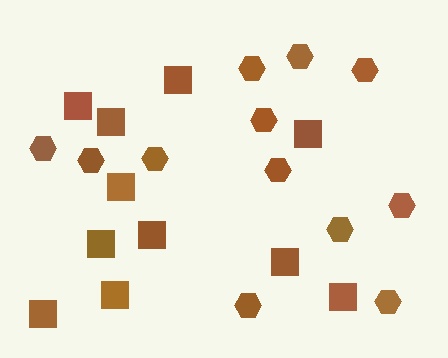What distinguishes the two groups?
There are 2 groups: one group of squares (11) and one group of hexagons (12).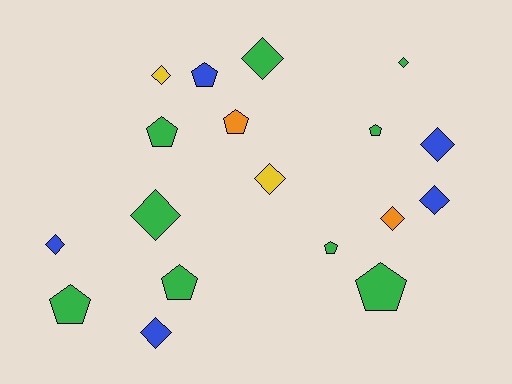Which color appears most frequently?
Green, with 9 objects.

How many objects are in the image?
There are 18 objects.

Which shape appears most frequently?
Diamond, with 10 objects.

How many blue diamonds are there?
There are 4 blue diamonds.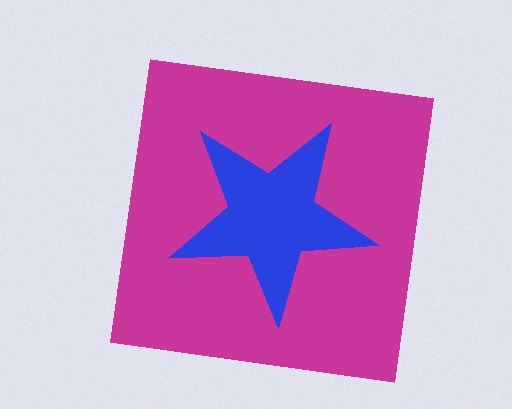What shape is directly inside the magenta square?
The blue star.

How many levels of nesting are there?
2.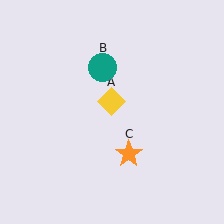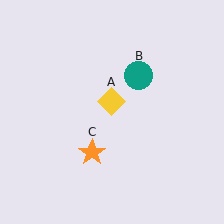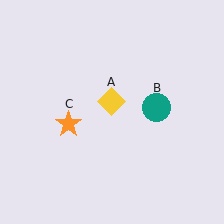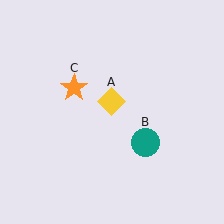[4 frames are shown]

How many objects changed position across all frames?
2 objects changed position: teal circle (object B), orange star (object C).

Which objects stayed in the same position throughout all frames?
Yellow diamond (object A) remained stationary.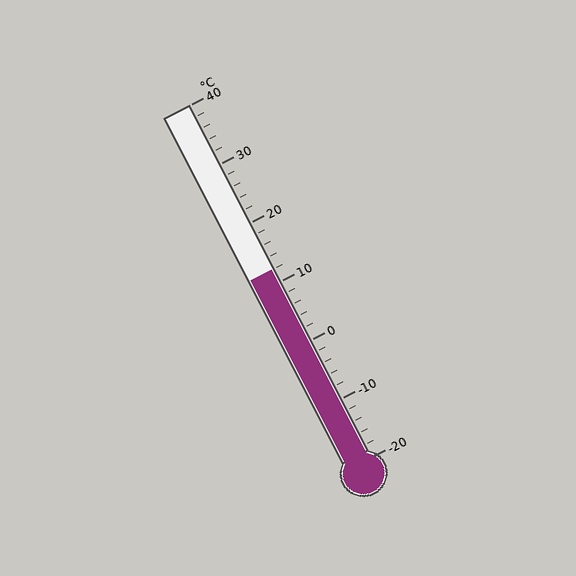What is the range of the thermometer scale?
The thermometer scale ranges from -20°C to 40°C.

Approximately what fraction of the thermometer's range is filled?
The thermometer is filled to approximately 55% of its range.